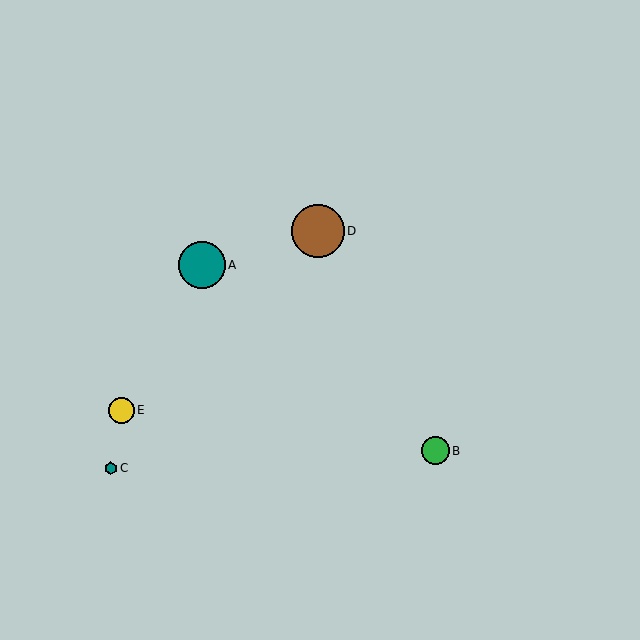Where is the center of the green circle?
The center of the green circle is at (435, 451).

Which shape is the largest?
The brown circle (labeled D) is the largest.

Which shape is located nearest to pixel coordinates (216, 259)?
The teal circle (labeled A) at (202, 265) is nearest to that location.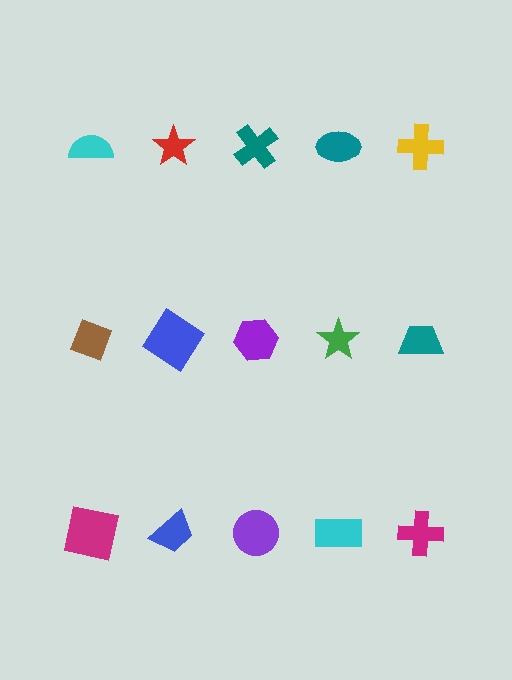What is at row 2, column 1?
A brown diamond.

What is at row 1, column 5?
A yellow cross.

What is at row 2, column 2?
A blue diamond.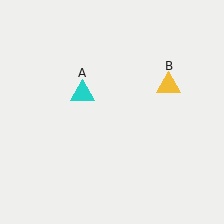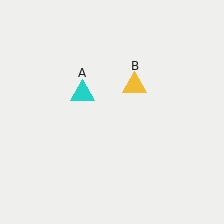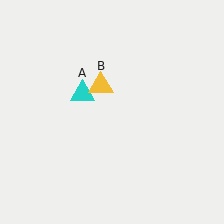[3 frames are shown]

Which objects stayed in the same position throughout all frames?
Cyan triangle (object A) remained stationary.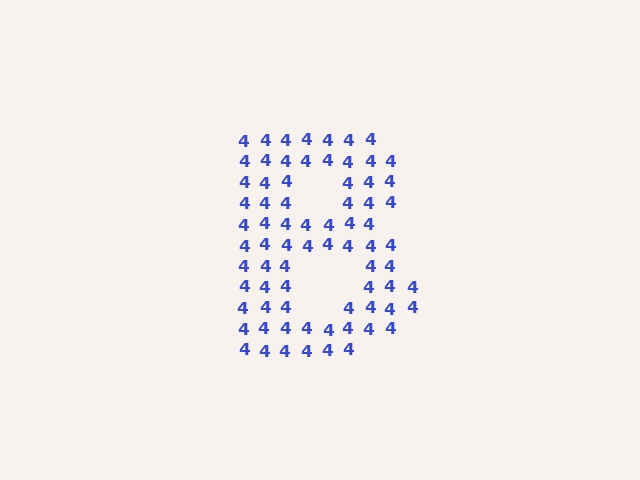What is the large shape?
The large shape is the letter B.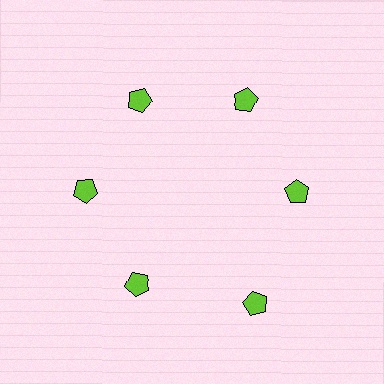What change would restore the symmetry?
The symmetry would be restored by moving it inward, back onto the ring so that all 6 pentagons sit at equal angles and equal distance from the center.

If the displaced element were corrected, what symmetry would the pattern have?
It would have 6-fold rotational symmetry — the pattern would map onto itself every 60 degrees.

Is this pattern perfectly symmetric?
No. The 6 lime pentagons are arranged in a ring, but one element near the 5 o'clock position is pushed outward from the center, breaking the 6-fold rotational symmetry.